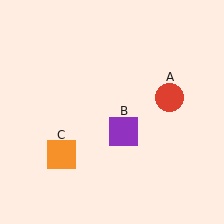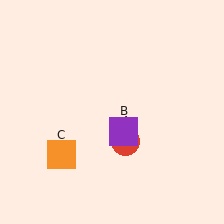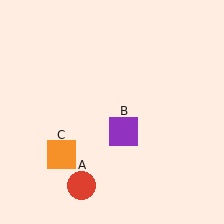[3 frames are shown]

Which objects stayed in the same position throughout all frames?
Purple square (object B) and orange square (object C) remained stationary.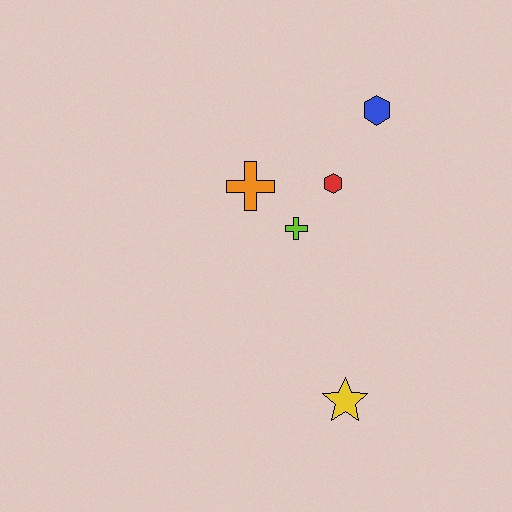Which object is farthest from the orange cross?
The yellow star is farthest from the orange cross.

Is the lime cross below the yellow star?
No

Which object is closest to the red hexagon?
The lime cross is closest to the red hexagon.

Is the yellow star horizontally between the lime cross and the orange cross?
No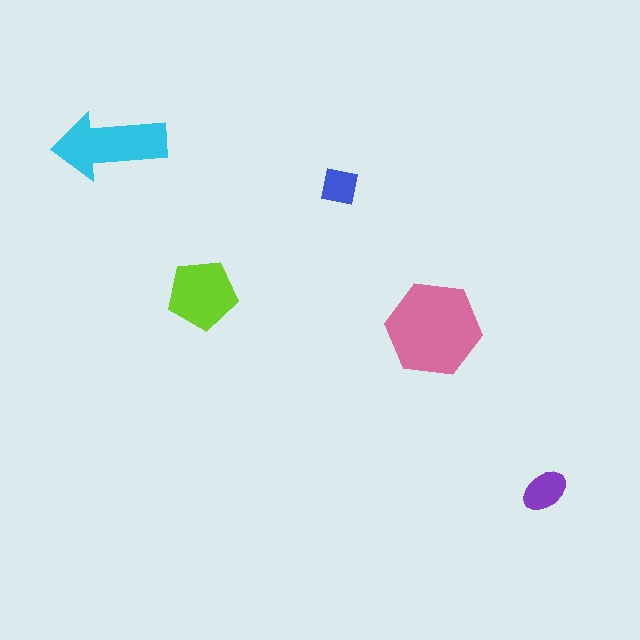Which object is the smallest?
The blue square.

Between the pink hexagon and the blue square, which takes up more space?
The pink hexagon.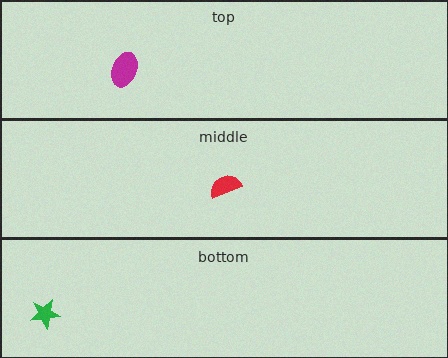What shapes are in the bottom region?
The green star.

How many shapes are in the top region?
1.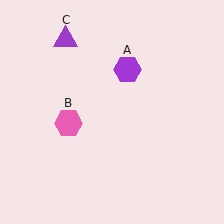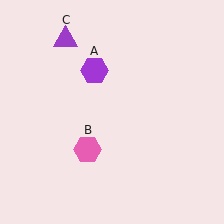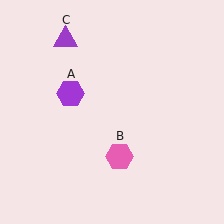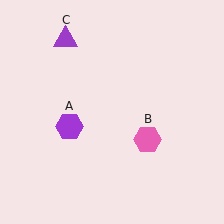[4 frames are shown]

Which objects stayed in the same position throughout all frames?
Purple triangle (object C) remained stationary.